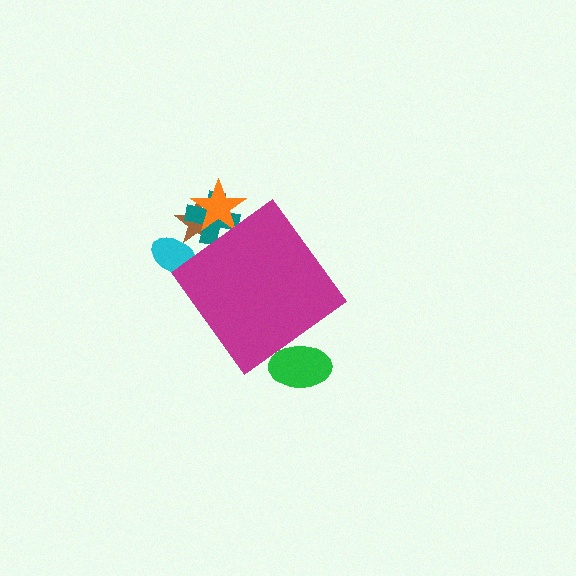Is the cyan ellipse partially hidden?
Yes, the cyan ellipse is partially hidden behind the magenta diamond.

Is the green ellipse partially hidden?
Yes, the green ellipse is partially hidden behind the magenta diamond.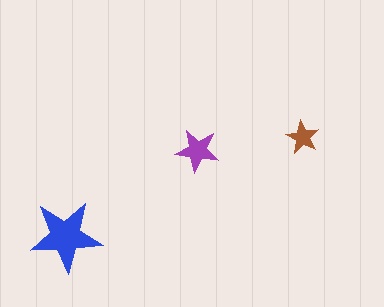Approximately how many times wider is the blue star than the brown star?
About 2 times wider.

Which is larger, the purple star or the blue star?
The blue one.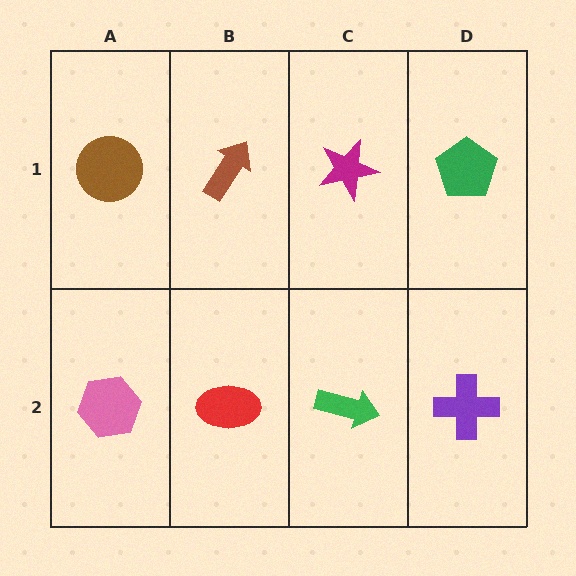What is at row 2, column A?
A pink hexagon.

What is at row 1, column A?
A brown circle.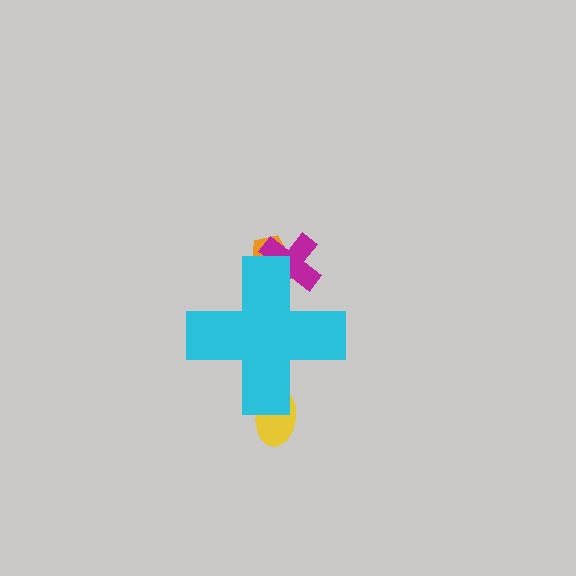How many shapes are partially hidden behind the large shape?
3 shapes are partially hidden.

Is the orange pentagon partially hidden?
Yes, the orange pentagon is partially hidden behind the cyan cross.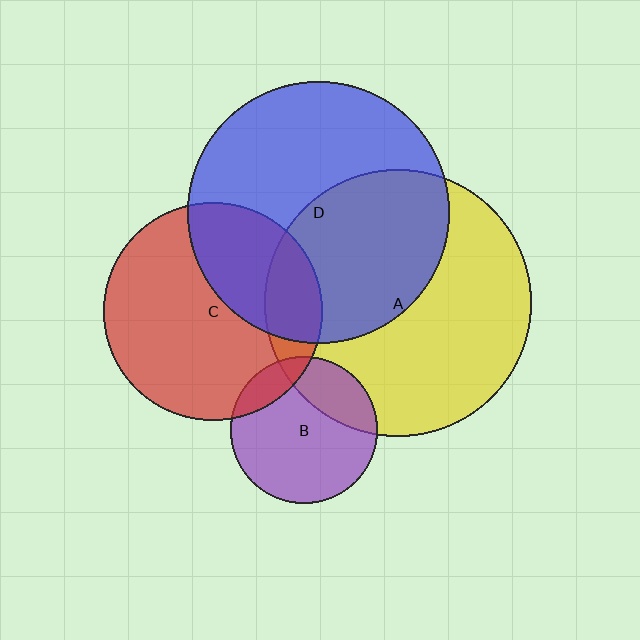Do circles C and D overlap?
Yes.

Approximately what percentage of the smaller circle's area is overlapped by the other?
Approximately 35%.